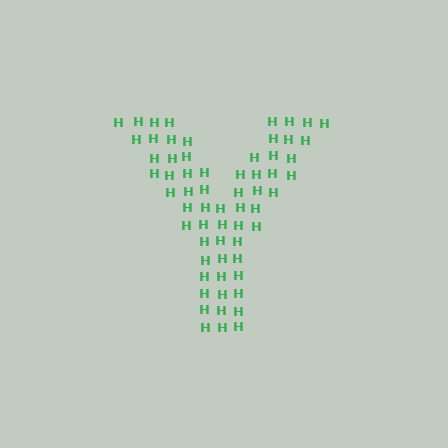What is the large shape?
The large shape is the letter Y.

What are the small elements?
The small elements are letter H's.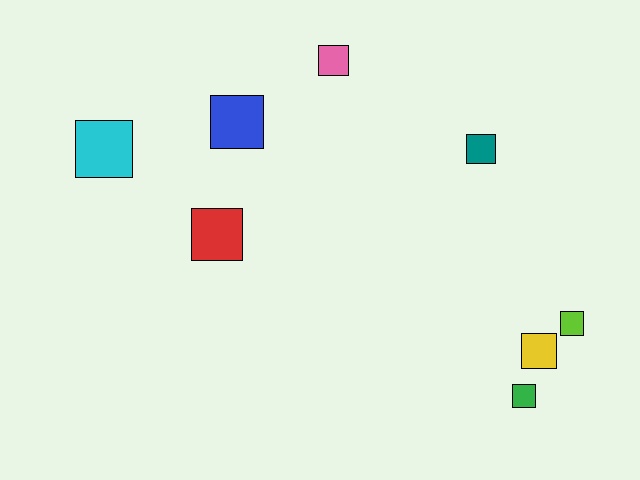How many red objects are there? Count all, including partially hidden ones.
There is 1 red object.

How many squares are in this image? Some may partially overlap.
There are 8 squares.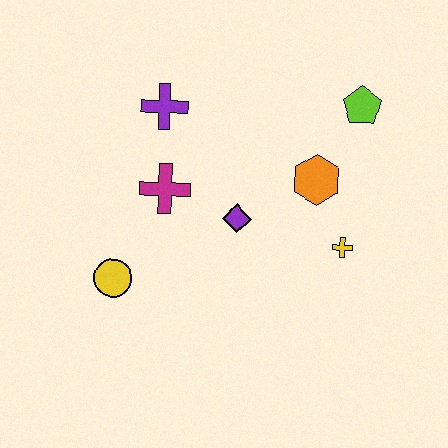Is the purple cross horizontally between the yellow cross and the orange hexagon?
No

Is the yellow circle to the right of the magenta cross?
No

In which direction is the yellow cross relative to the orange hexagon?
The yellow cross is below the orange hexagon.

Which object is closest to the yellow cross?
The orange hexagon is closest to the yellow cross.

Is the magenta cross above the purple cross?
No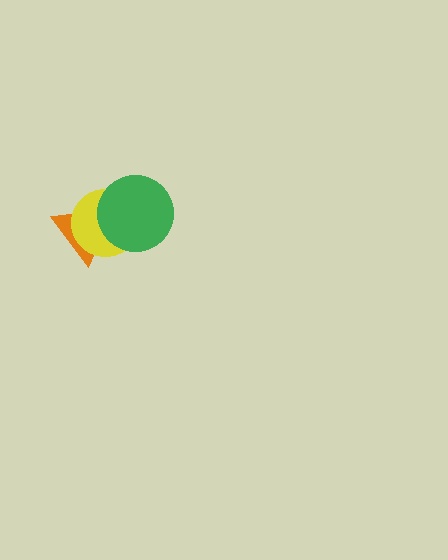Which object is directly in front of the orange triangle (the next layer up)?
The yellow circle is directly in front of the orange triangle.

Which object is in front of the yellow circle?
The green circle is in front of the yellow circle.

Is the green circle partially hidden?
No, no other shape covers it.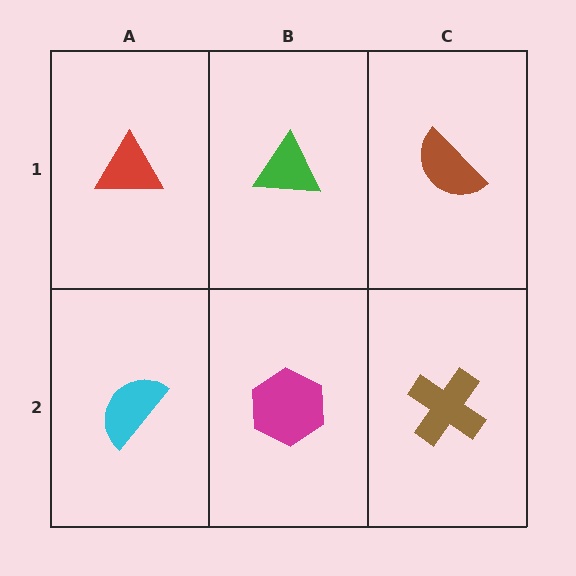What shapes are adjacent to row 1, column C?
A brown cross (row 2, column C), a green triangle (row 1, column B).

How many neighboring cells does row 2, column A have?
2.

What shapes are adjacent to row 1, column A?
A cyan semicircle (row 2, column A), a green triangle (row 1, column B).